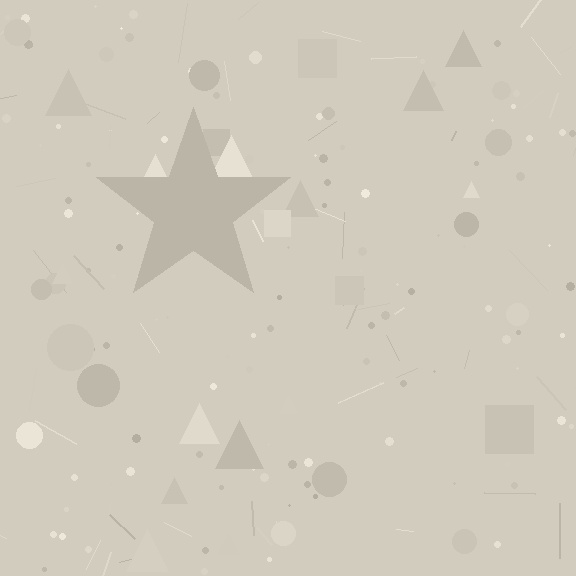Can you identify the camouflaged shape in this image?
The camouflaged shape is a star.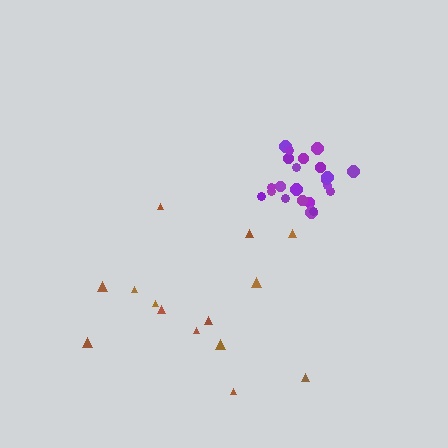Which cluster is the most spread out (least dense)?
Brown.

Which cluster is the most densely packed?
Purple.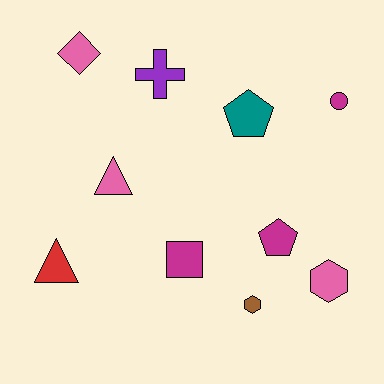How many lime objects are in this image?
There are no lime objects.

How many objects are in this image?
There are 10 objects.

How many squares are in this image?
There is 1 square.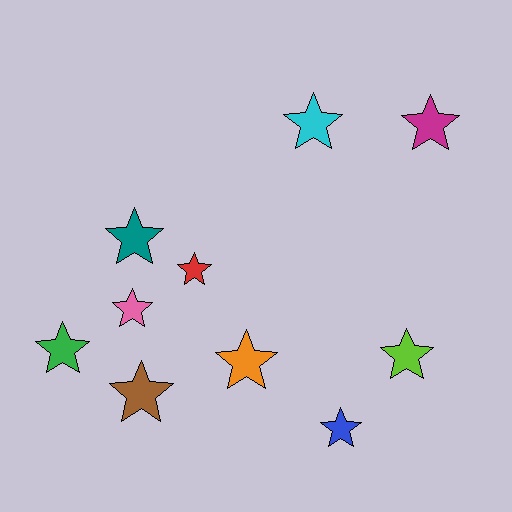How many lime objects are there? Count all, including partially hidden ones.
There is 1 lime object.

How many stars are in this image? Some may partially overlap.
There are 10 stars.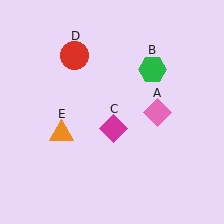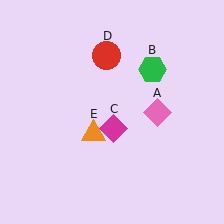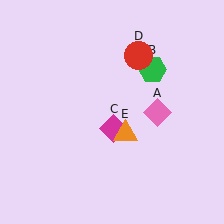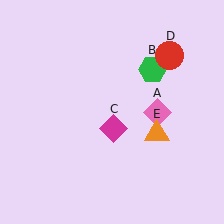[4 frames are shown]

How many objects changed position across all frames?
2 objects changed position: red circle (object D), orange triangle (object E).